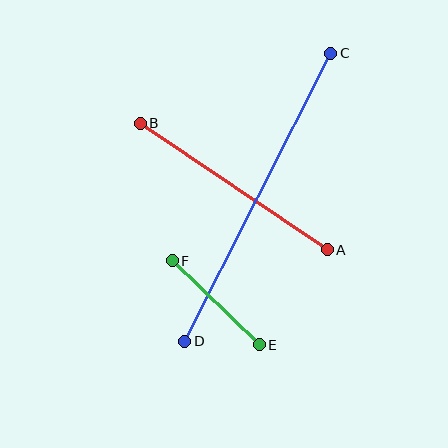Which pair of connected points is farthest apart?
Points C and D are farthest apart.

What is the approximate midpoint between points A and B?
The midpoint is at approximately (234, 186) pixels.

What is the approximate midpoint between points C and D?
The midpoint is at approximately (258, 197) pixels.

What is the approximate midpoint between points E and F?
The midpoint is at approximately (216, 303) pixels.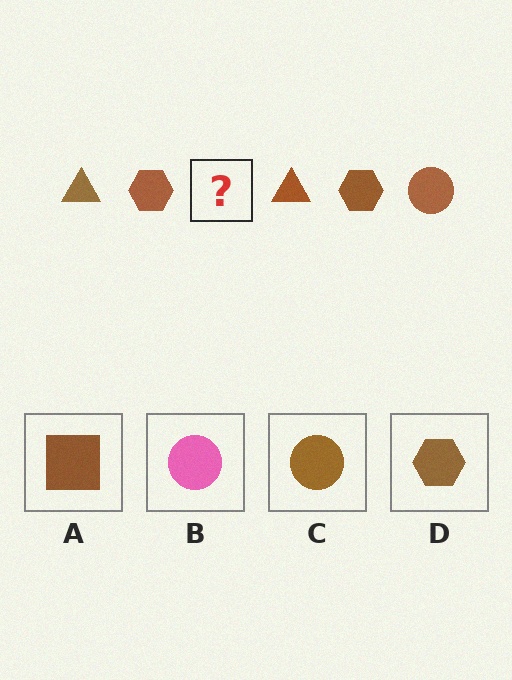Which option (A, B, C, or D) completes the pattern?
C.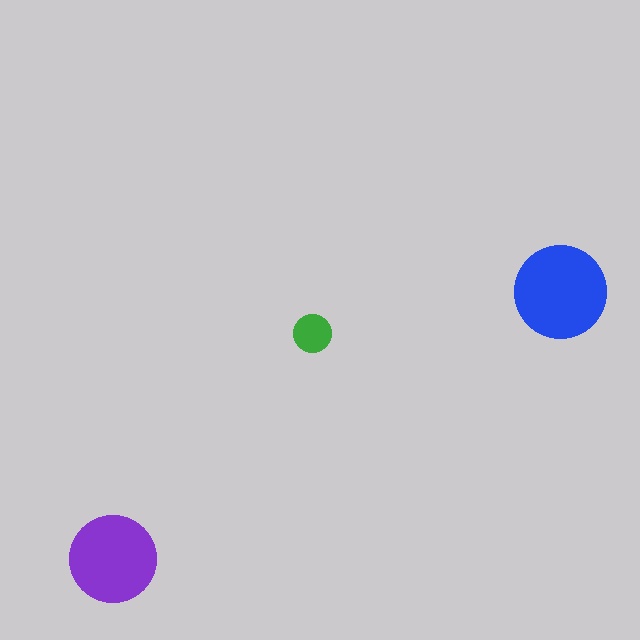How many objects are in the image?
There are 3 objects in the image.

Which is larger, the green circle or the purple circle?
The purple one.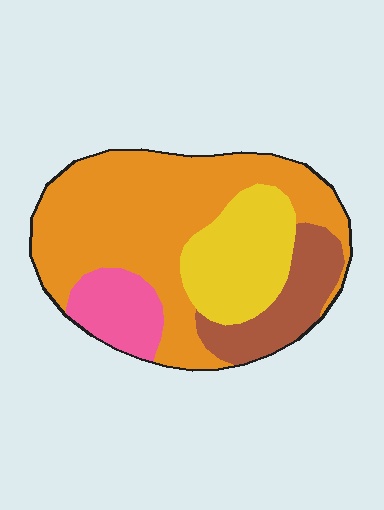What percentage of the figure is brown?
Brown takes up less than a quarter of the figure.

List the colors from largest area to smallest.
From largest to smallest: orange, yellow, brown, pink.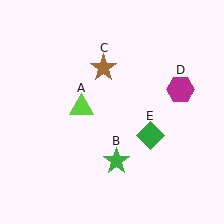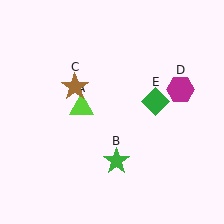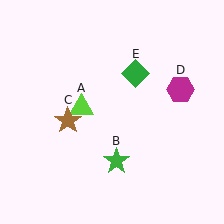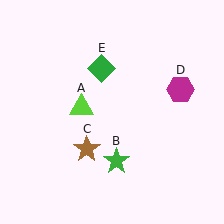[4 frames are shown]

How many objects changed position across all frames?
2 objects changed position: brown star (object C), green diamond (object E).